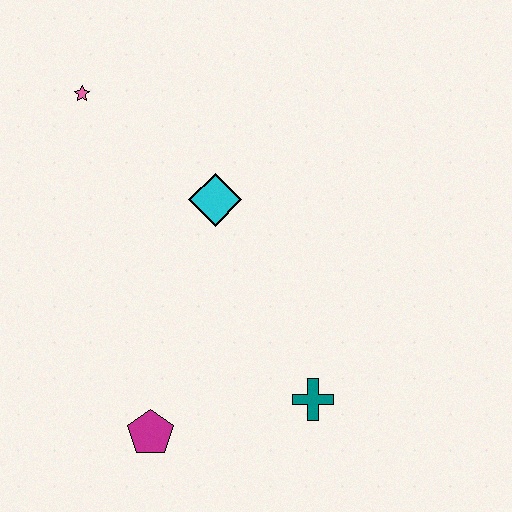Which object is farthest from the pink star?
The teal cross is farthest from the pink star.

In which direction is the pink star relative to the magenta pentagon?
The pink star is above the magenta pentagon.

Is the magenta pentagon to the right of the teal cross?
No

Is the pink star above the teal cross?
Yes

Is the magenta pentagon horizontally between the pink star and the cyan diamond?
Yes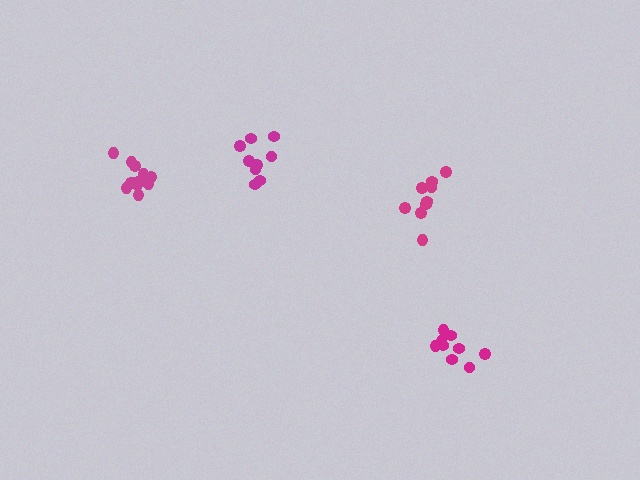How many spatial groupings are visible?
There are 4 spatial groupings.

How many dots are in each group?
Group 1: 14 dots, Group 2: 9 dots, Group 3: 9 dots, Group 4: 9 dots (41 total).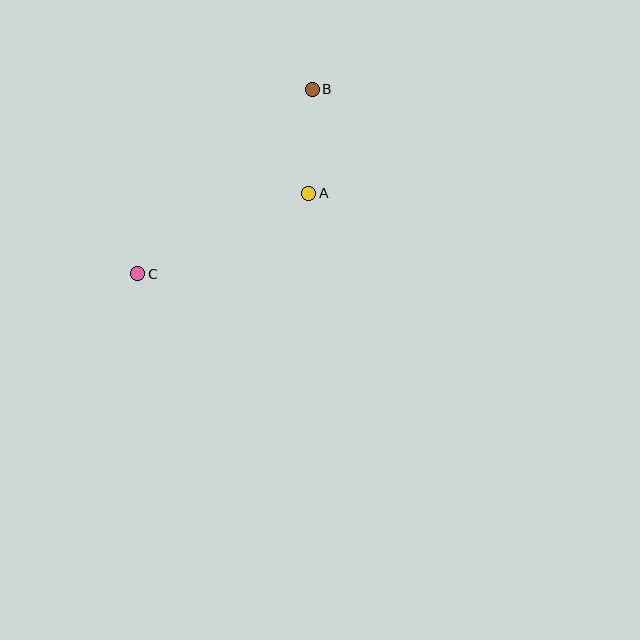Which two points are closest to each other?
Points A and B are closest to each other.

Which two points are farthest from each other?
Points B and C are farthest from each other.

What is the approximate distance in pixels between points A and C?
The distance between A and C is approximately 189 pixels.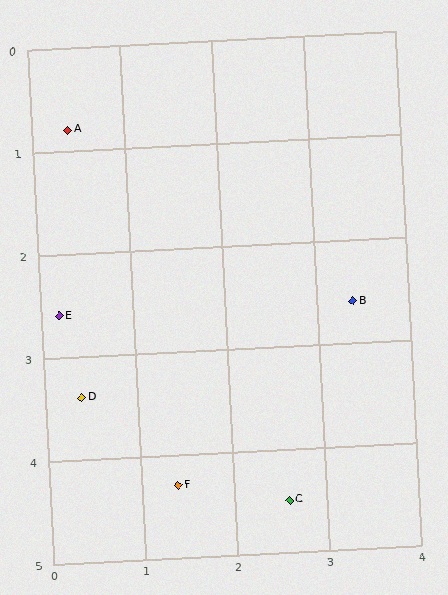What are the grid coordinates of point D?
Point D is at approximately (0.4, 3.4).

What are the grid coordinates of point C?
Point C is at approximately (2.6, 4.5).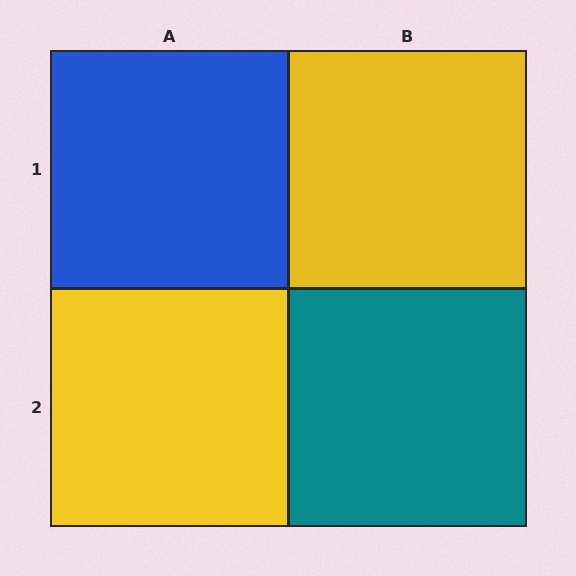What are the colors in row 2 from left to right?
Yellow, teal.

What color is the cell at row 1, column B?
Yellow.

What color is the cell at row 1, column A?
Blue.